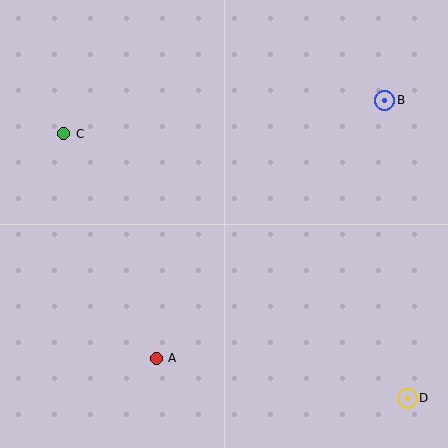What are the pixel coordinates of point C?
Point C is at (64, 134).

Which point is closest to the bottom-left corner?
Point A is closest to the bottom-left corner.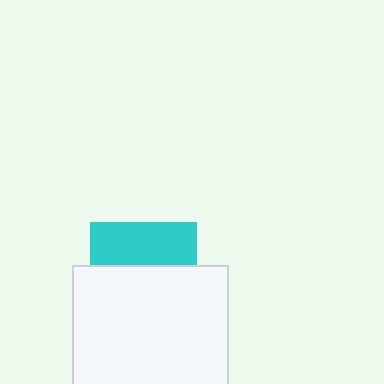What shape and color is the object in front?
The object in front is a white square.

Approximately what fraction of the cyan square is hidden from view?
Roughly 59% of the cyan square is hidden behind the white square.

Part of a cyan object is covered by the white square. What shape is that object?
It is a square.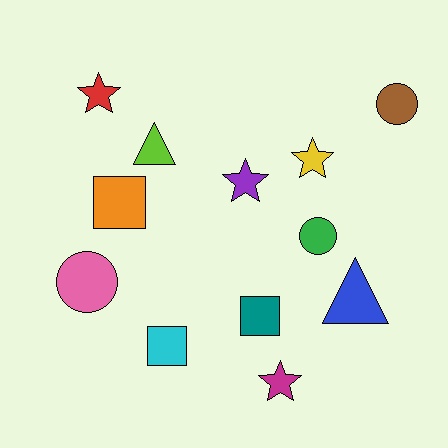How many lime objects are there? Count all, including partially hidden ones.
There is 1 lime object.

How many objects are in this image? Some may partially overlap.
There are 12 objects.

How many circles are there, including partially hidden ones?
There are 3 circles.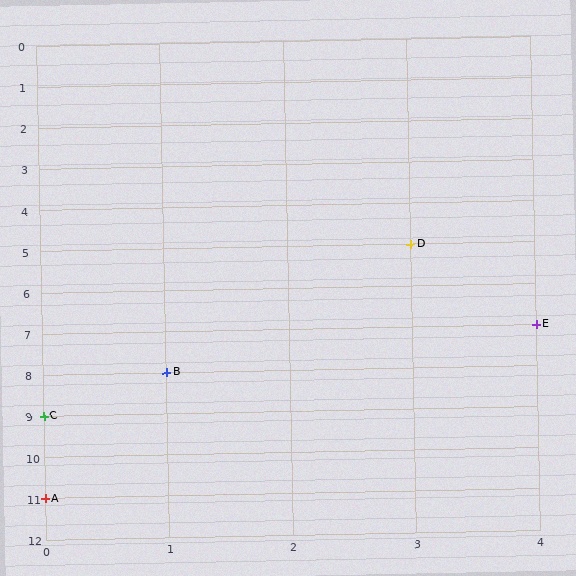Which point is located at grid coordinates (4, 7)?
Point E is at (4, 7).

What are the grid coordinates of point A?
Point A is at grid coordinates (0, 11).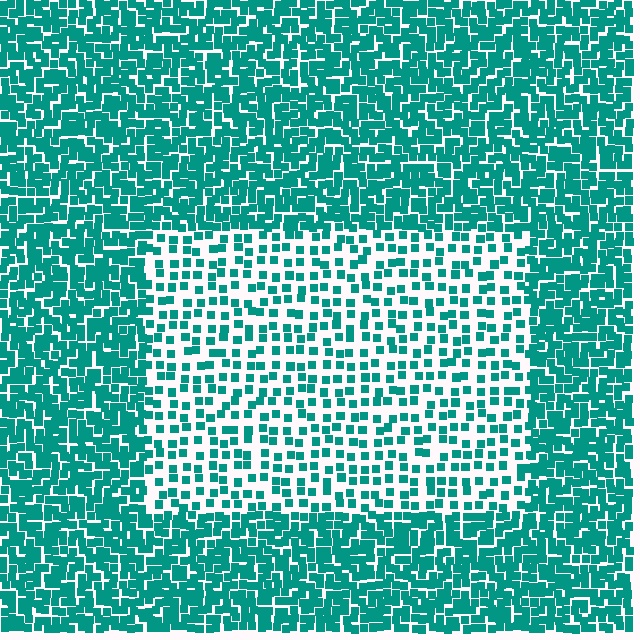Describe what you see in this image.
The image contains small teal elements arranged at two different densities. A rectangle-shaped region is visible where the elements are less densely packed than the surrounding area.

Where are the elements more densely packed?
The elements are more densely packed outside the rectangle boundary.